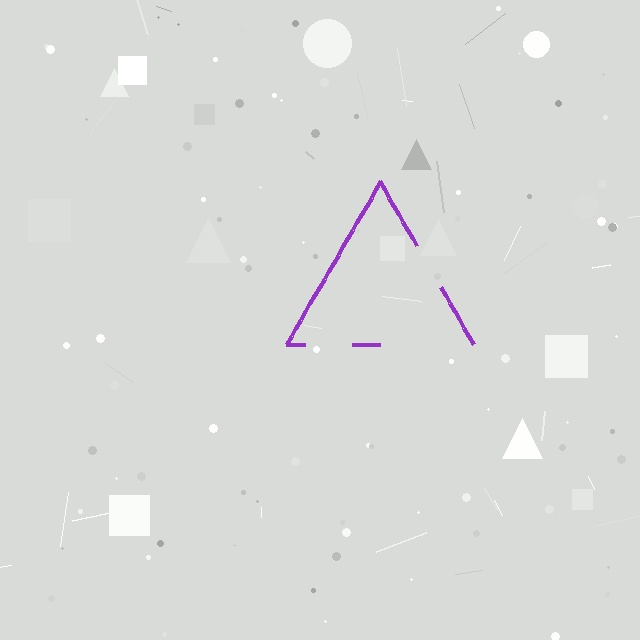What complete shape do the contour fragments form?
The contour fragments form a triangle.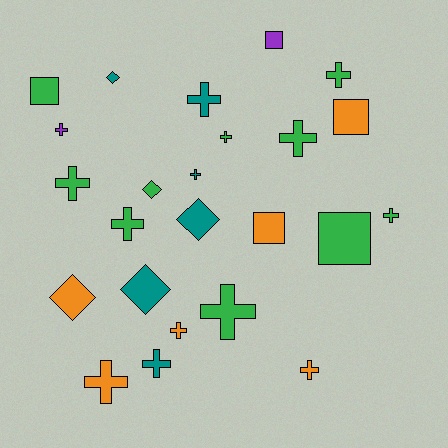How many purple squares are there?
There is 1 purple square.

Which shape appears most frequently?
Cross, with 14 objects.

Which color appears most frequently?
Green, with 10 objects.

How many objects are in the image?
There are 24 objects.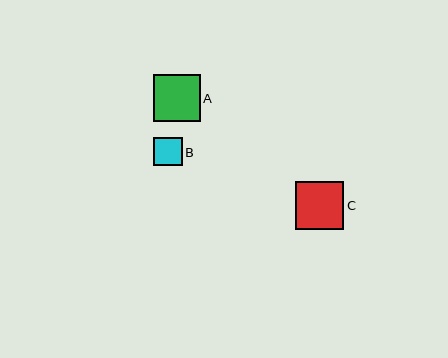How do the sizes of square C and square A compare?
Square C and square A are approximately the same size.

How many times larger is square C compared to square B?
Square C is approximately 1.7 times the size of square B.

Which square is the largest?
Square C is the largest with a size of approximately 48 pixels.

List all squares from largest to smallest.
From largest to smallest: C, A, B.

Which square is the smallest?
Square B is the smallest with a size of approximately 29 pixels.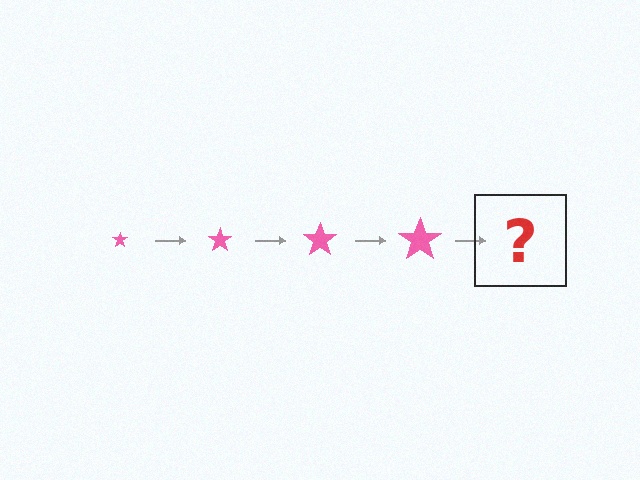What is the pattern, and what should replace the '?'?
The pattern is that the star gets progressively larger each step. The '?' should be a pink star, larger than the previous one.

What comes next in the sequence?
The next element should be a pink star, larger than the previous one.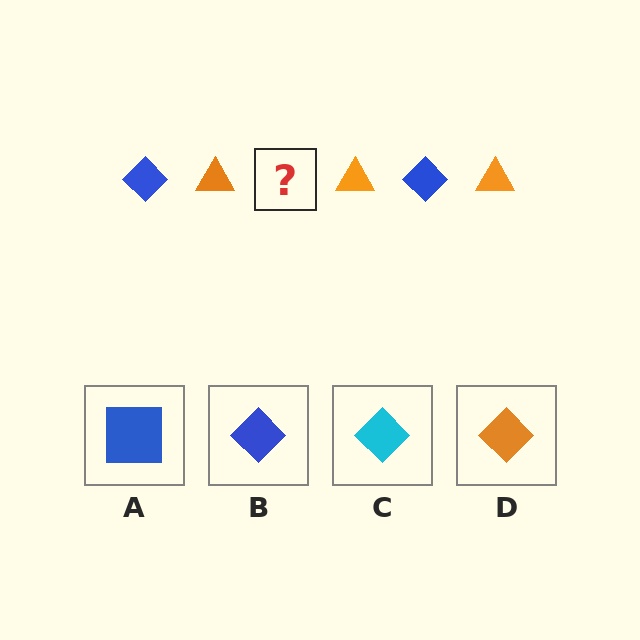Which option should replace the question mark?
Option B.